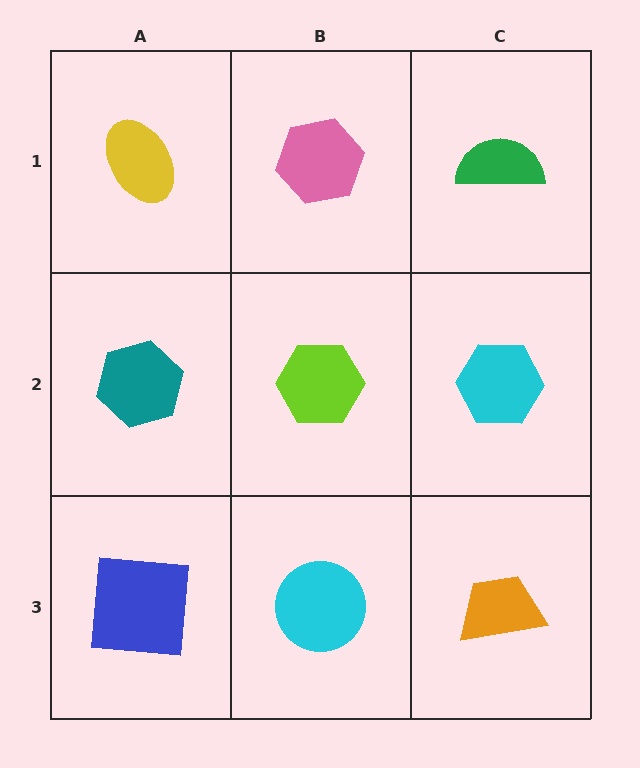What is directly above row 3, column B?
A lime hexagon.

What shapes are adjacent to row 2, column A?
A yellow ellipse (row 1, column A), a blue square (row 3, column A), a lime hexagon (row 2, column B).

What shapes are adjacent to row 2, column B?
A pink hexagon (row 1, column B), a cyan circle (row 3, column B), a teal hexagon (row 2, column A), a cyan hexagon (row 2, column C).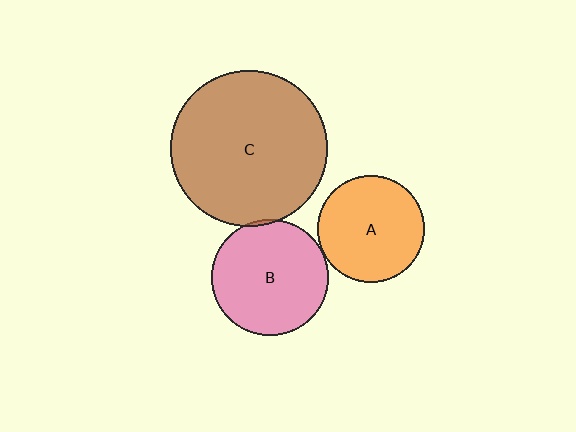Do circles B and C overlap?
Yes.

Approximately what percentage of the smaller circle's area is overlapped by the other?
Approximately 5%.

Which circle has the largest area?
Circle C (brown).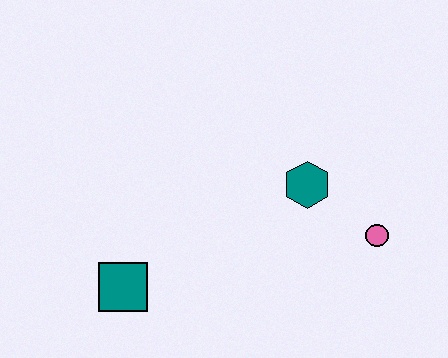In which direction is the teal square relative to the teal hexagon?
The teal square is to the left of the teal hexagon.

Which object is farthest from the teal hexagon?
The teal square is farthest from the teal hexagon.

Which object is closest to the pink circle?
The teal hexagon is closest to the pink circle.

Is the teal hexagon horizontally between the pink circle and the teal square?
Yes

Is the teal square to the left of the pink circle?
Yes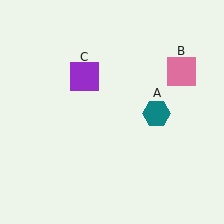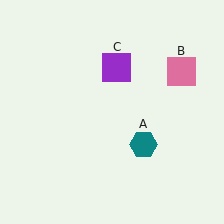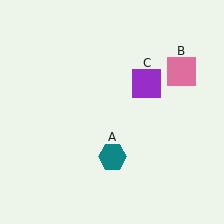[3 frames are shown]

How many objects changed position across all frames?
2 objects changed position: teal hexagon (object A), purple square (object C).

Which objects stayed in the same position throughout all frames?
Pink square (object B) remained stationary.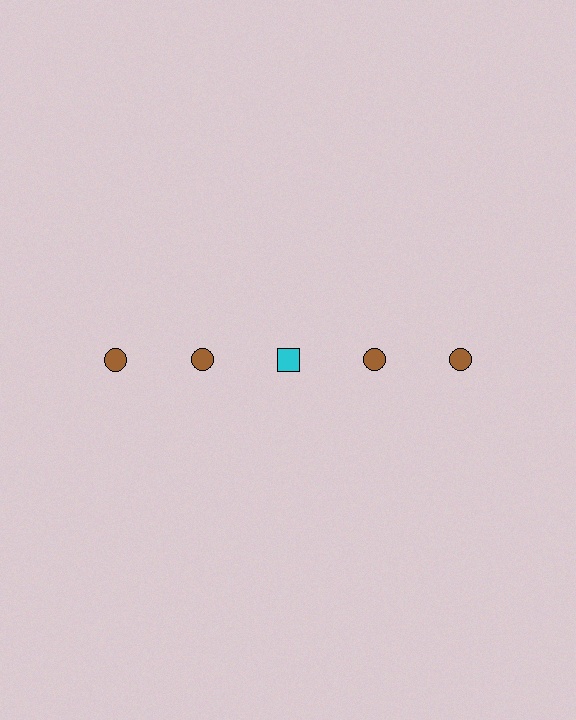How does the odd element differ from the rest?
It differs in both color (cyan instead of brown) and shape (square instead of circle).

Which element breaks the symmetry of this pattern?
The cyan square in the top row, center column breaks the symmetry. All other shapes are brown circles.